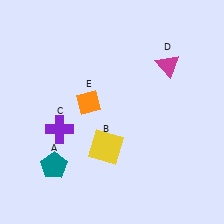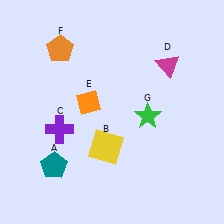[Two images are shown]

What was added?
An orange pentagon (F), a green star (G) were added in Image 2.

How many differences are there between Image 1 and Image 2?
There are 2 differences between the two images.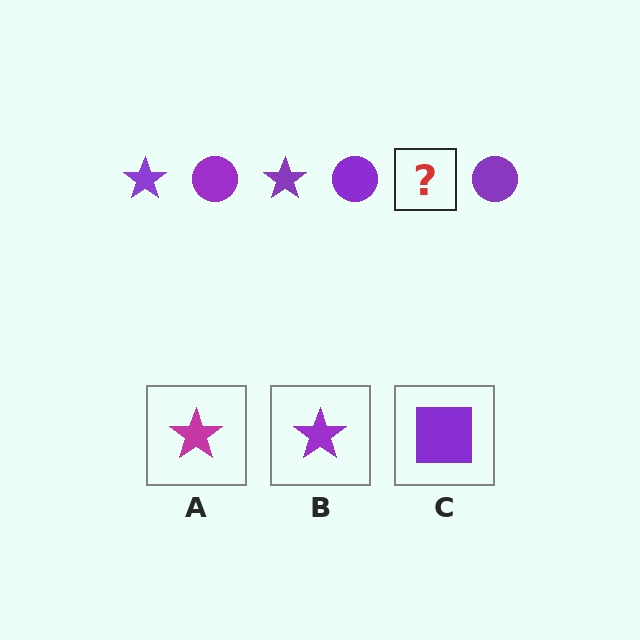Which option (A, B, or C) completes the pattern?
B.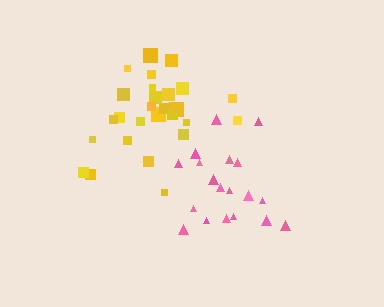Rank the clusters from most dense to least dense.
yellow, pink.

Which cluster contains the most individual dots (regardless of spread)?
Yellow (27).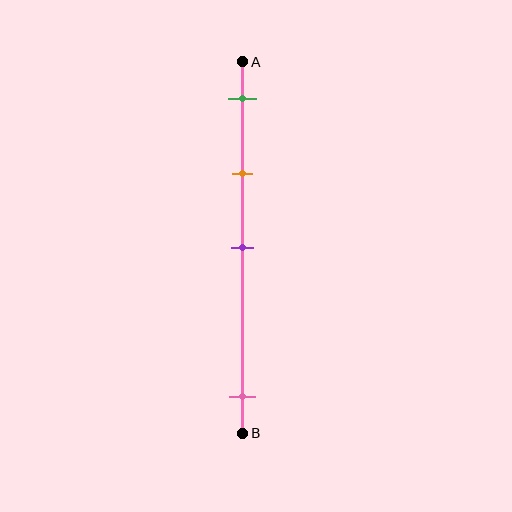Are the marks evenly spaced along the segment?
No, the marks are not evenly spaced.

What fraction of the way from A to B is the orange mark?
The orange mark is approximately 30% (0.3) of the way from A to B.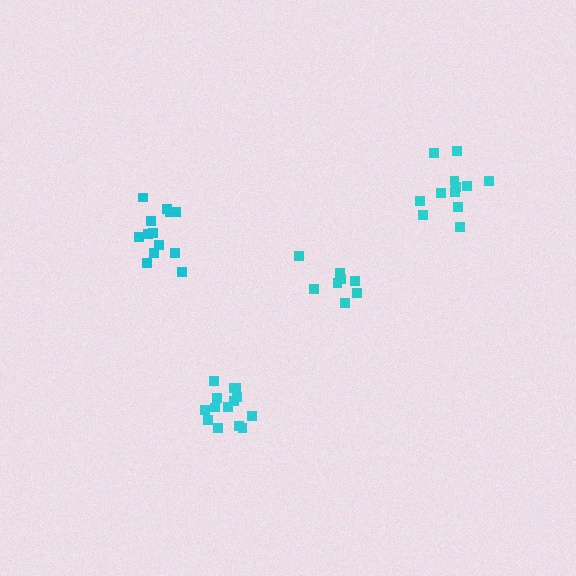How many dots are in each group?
Group 1: 14 dots, Group 2: 8 dots, Group 3: 12 dots, Group 4: 13 dots (47 total).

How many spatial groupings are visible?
There are 4 spatial groupings.